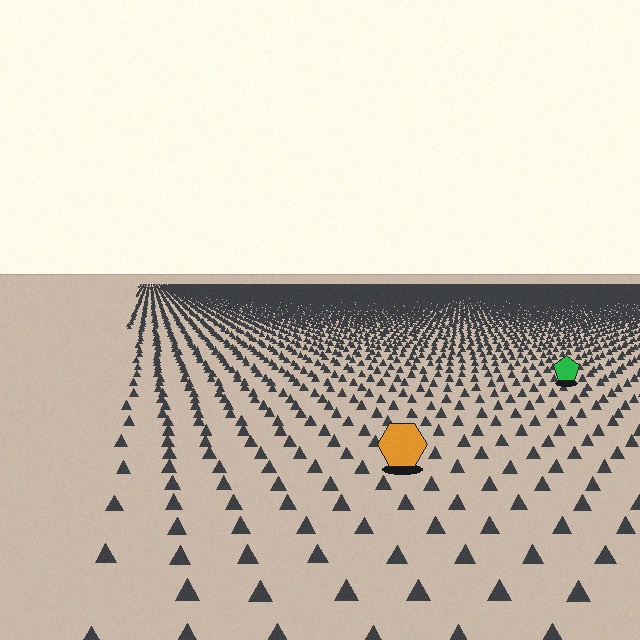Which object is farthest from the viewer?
The green pentagon is farthest from the viewer. It appears smaller and the ground texture around it is denser.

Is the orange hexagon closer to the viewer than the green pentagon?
Yes. The orange hexagon is closer — you can tell from the texture gradient: the ground texture is coarser near it.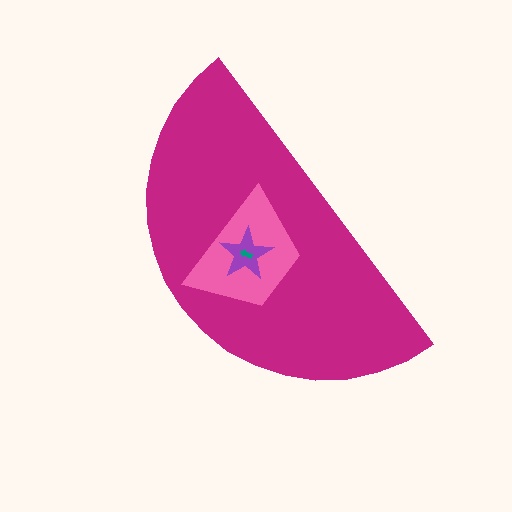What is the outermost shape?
The magenta semicircle.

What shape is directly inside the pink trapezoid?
The purple star.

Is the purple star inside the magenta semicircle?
Yes.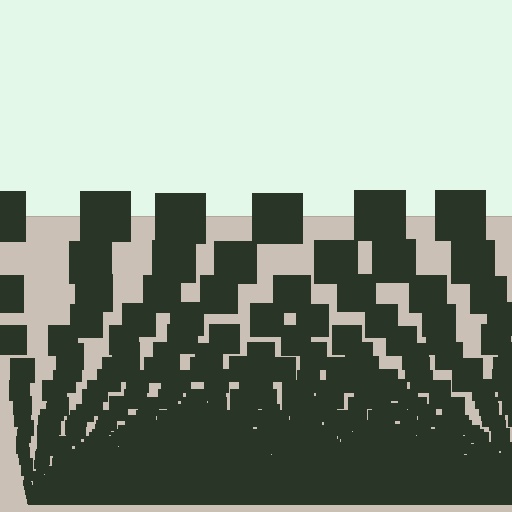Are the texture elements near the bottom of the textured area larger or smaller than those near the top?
Smaller. The gradient is inverted — elements near the bottom are smaller and denser.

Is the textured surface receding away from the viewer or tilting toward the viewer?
The surface appears to tilt toward the viewer. Texture elements get larger and sparser toward the top.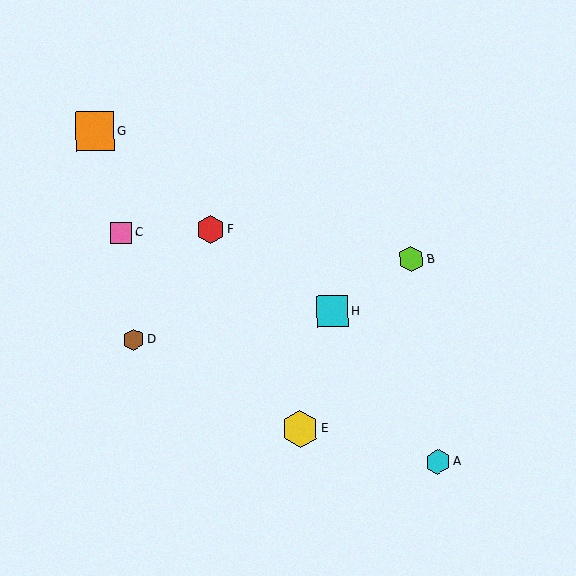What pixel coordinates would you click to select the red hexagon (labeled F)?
Click at (210, 230) to select the red hexagon F.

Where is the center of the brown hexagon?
The center of the brown hexagon is at (133, 340).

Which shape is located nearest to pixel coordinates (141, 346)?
The brown hexagon (labeled D) at (133, 340) is nearest to that location.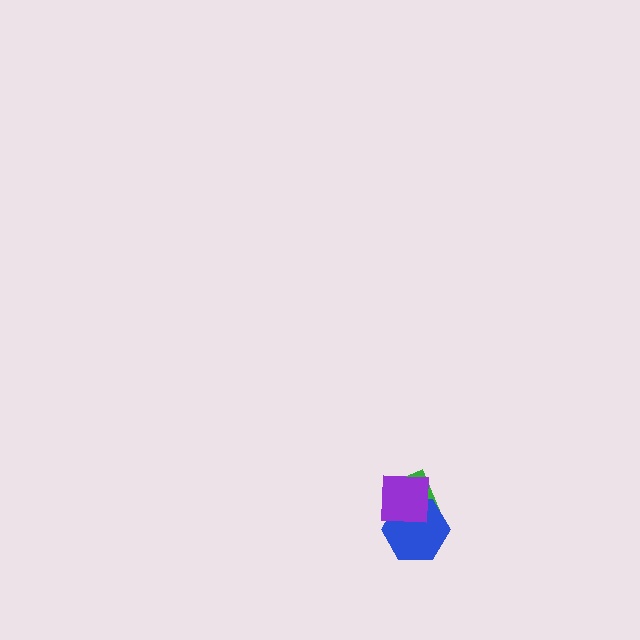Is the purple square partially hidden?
No, no other shape covers it.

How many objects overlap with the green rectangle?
2 objects overlap with the green rectangle.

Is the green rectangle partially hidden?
Yes, it is partially covered by another shape.